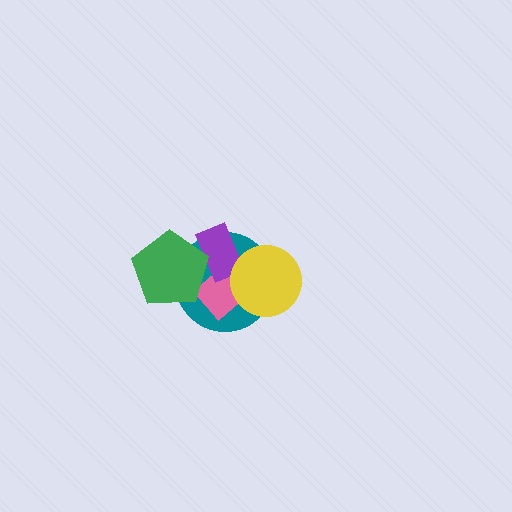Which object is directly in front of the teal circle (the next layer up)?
The pink diamond is directly in front of the teal circle.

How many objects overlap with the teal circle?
4 objects overlap with the teal circle.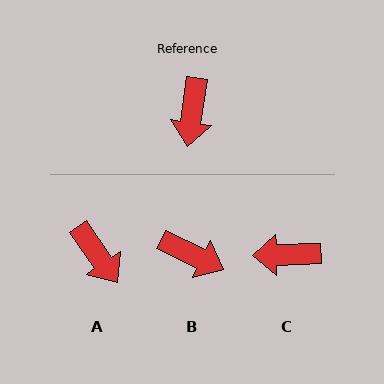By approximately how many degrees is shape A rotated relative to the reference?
Approximately 43 degrees counter-clockwise.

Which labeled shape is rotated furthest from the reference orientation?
C, about 80 degrees away.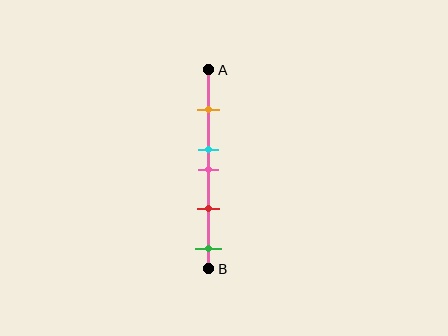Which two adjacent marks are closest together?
The cyan and pink marks are the closest adjacent pair.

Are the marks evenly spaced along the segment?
No, the marks are not evenly spaced.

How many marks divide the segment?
There are 5 marks dividing the segment.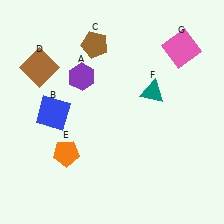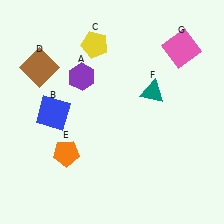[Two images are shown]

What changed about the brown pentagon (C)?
In Image 1, C is brown. In Image 2, it changed to yellow.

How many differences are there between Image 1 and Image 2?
There is 1 difference between the two images.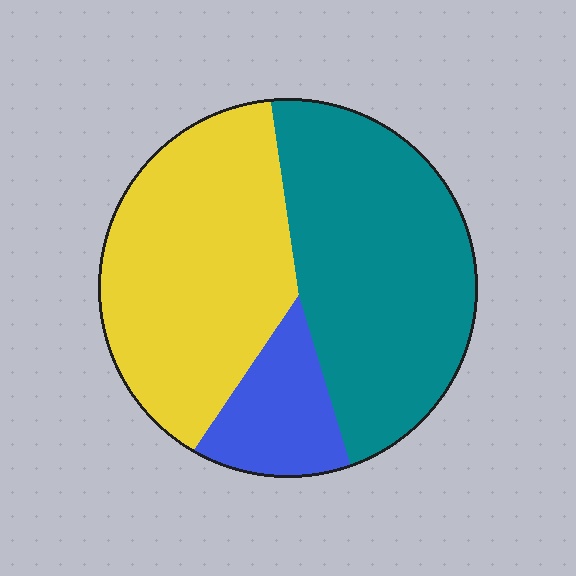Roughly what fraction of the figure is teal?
Teal takes up between a third and a half of the figure.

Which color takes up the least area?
Blue, at roughly 15%.